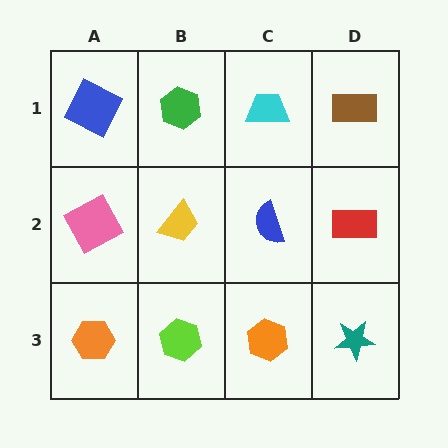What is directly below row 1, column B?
A yellow trapezoid.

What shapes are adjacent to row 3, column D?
A red rectangle (row 2, column D), an orange hexagon (row 3, column C).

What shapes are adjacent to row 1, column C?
A blue semicircle (row 2, column C), a green hexagon (row 1, column B), a brown rectangle (row 1, column D).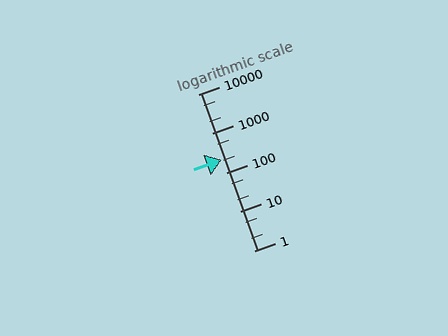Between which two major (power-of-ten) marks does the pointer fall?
The pointer is between 100 and 1000.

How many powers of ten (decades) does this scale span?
The scale spans 4 decades, from 1 to 10000.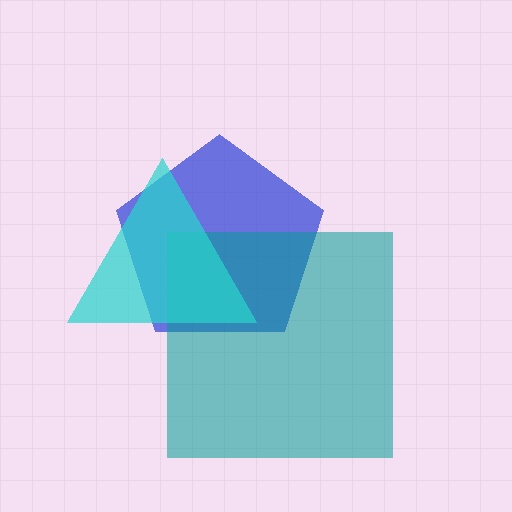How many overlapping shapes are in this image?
There are 3 overlapping shapes in the image.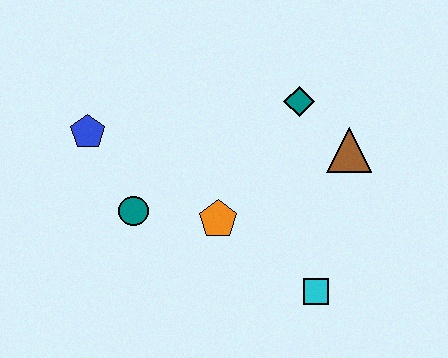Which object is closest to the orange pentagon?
The teal circle is closest to the orange pentagon.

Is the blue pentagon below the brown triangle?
No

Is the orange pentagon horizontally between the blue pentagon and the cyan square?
Yes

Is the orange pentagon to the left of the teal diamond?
Yes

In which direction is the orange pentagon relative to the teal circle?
The orange pentagon is to the right of the teal circle.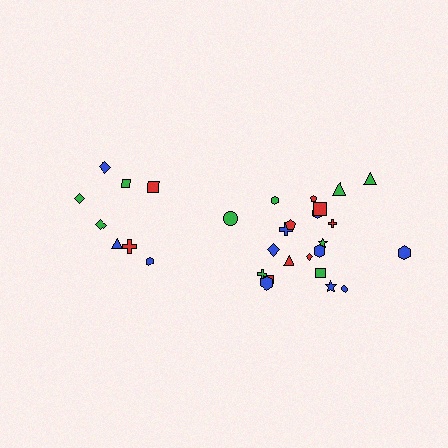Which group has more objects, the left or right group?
The right group.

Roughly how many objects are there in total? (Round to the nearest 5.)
Roughly 30 objects in total.